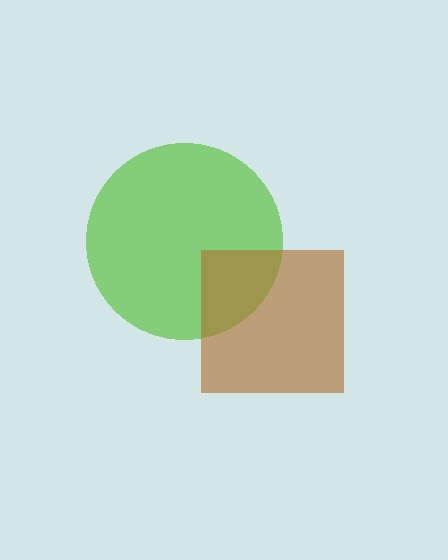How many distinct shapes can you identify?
There are 2 distinct shapes: a lime circle, a brown square.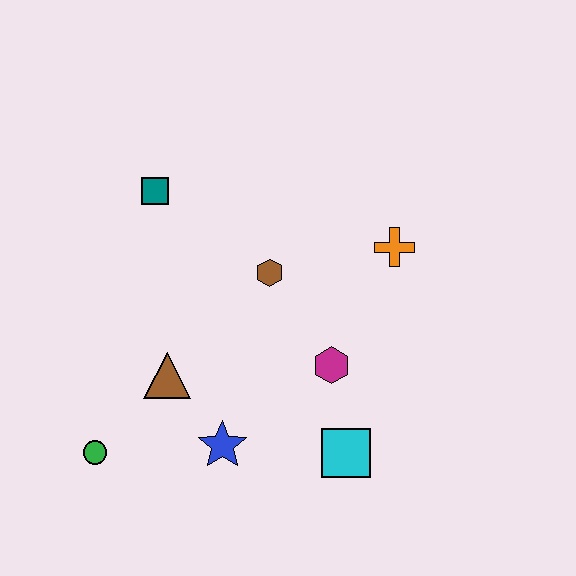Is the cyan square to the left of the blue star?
No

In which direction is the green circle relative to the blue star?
The green circle is to the left of the blue star.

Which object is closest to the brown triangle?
The blue star is closest to the brown triangle.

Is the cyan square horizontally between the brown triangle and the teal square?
No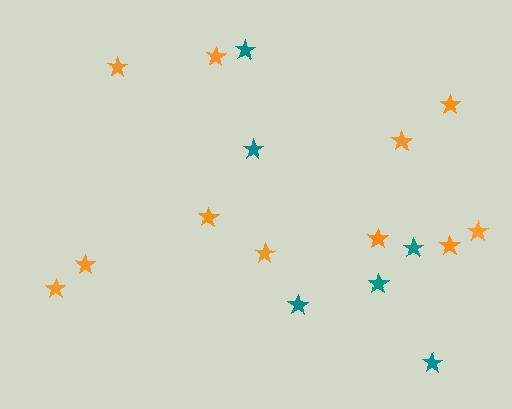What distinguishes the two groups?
There are 2 groups: one group of teal stars (6) and one group of orange stars (11).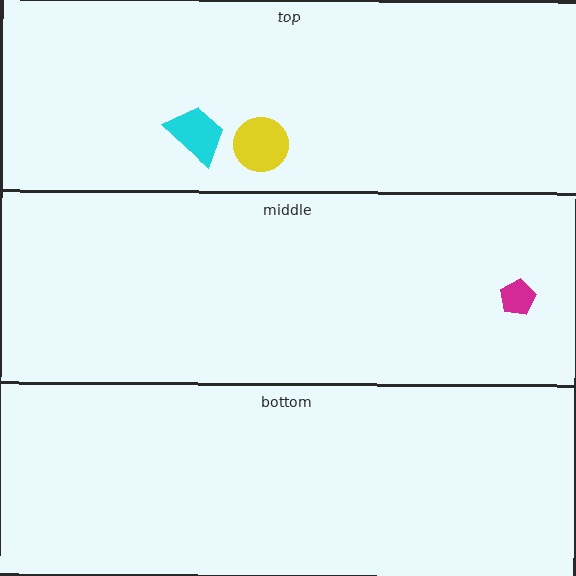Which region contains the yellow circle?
The top region.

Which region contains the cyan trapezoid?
The top region.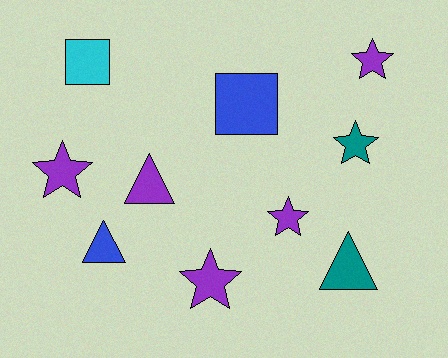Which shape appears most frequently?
Star, with 5 objects.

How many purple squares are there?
There are no purple squares.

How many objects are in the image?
There are 10 objects.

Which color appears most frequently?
Purple, with 5 objects.